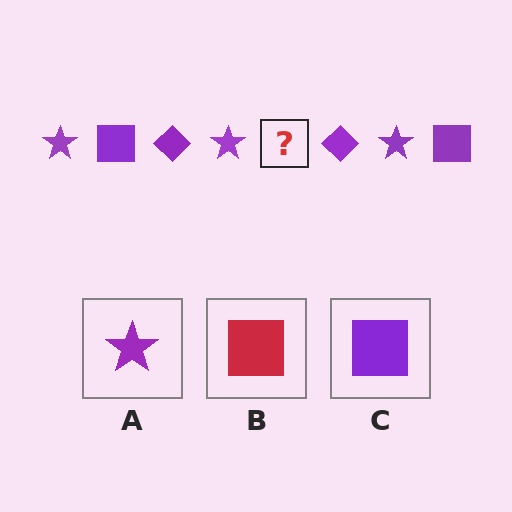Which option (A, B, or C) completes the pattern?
C.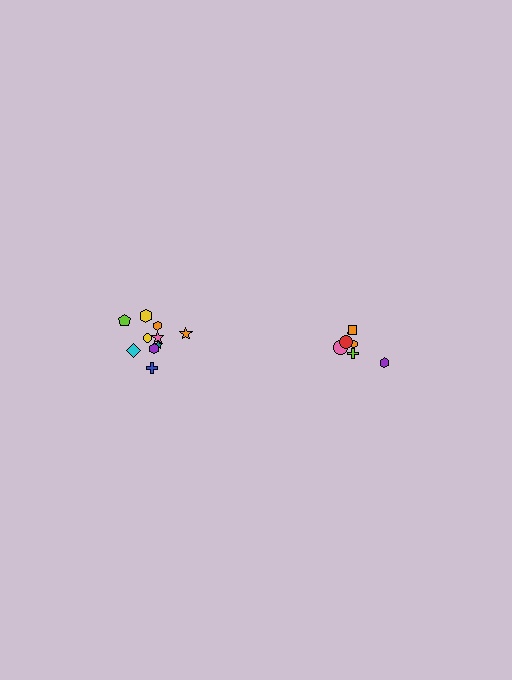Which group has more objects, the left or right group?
The left group.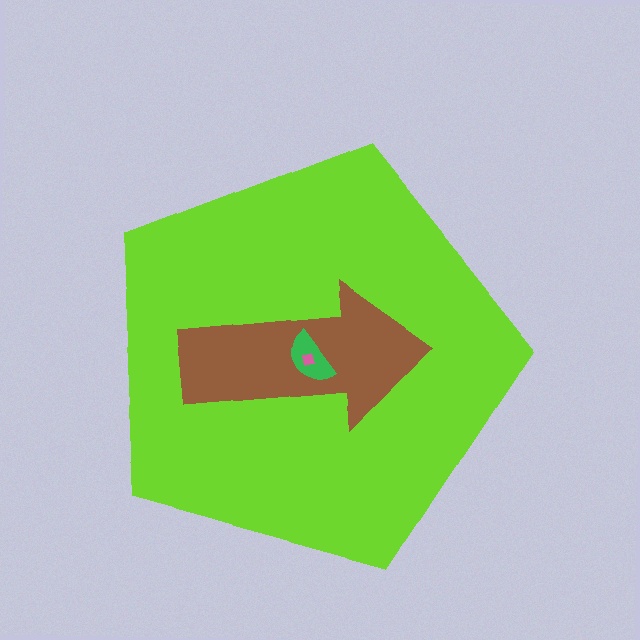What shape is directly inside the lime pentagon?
The brown arrow.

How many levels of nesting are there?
4.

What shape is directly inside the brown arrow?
The green semicircle.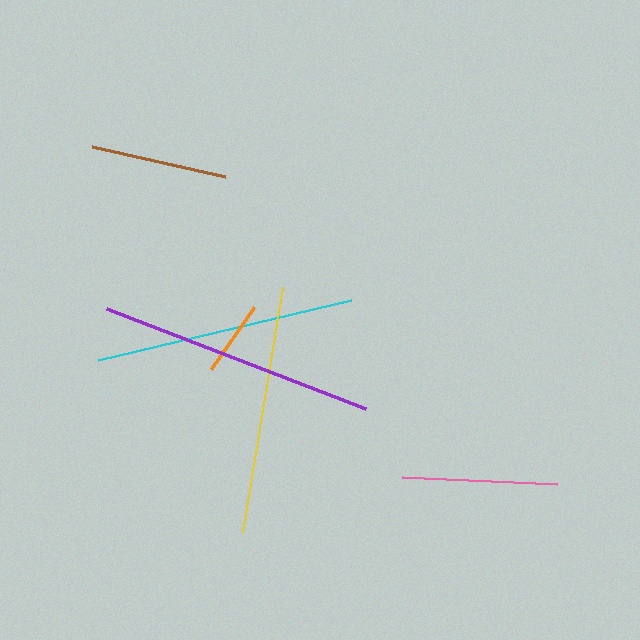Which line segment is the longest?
The purple line is the longest at approximately 278 pixels.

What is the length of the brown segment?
The brown segment is approximately 136 pixels long.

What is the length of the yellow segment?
The yellow segment is approximately 249 pixels long.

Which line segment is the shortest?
The orange line is the shortest at approximately 76 pixels.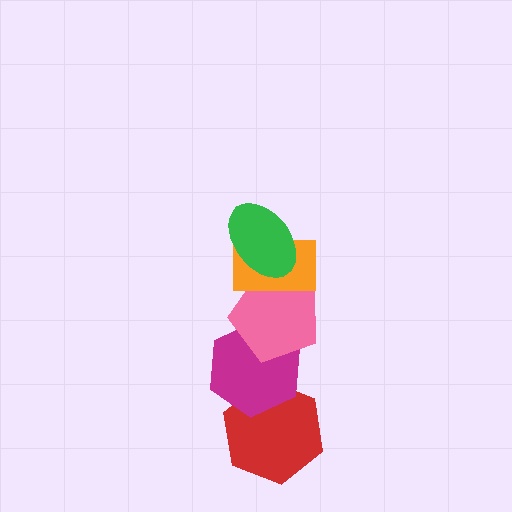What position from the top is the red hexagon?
The red hexagon is 5th from the top.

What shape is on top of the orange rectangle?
The green ellipse is on top of the orange rectangle.